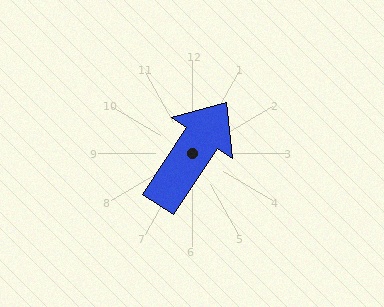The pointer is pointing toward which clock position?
Roughly 1 o'clock.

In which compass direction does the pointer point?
Northeast.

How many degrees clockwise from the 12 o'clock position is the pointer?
Approximately 34 degrees.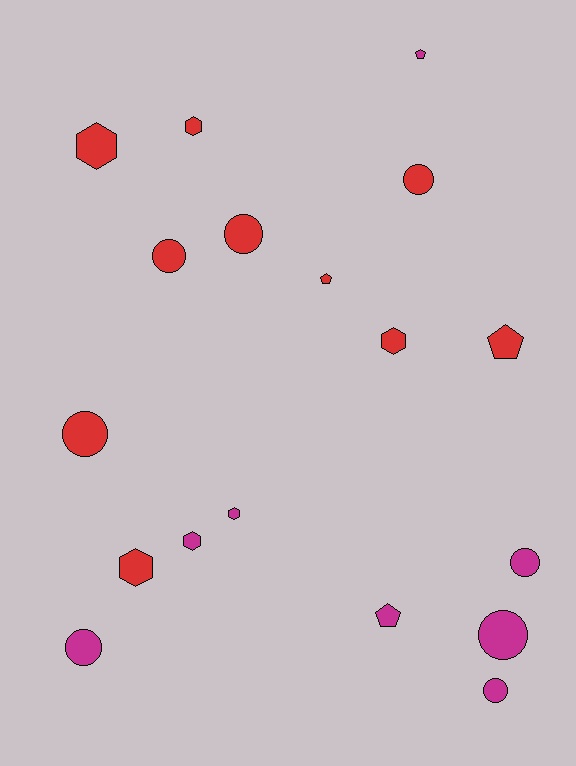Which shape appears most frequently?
Circle, with 8 objects.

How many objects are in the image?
There are 18 objects.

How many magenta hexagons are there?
There are 2 magenta hexagons.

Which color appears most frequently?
Red, with 10 objects.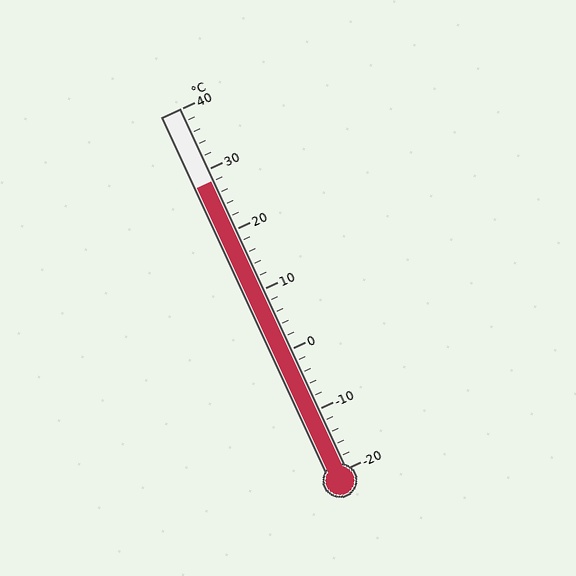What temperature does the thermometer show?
The thermometer shows approximately 28°C.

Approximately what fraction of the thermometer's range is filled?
The thermometer is filled to approximately 80% of its range.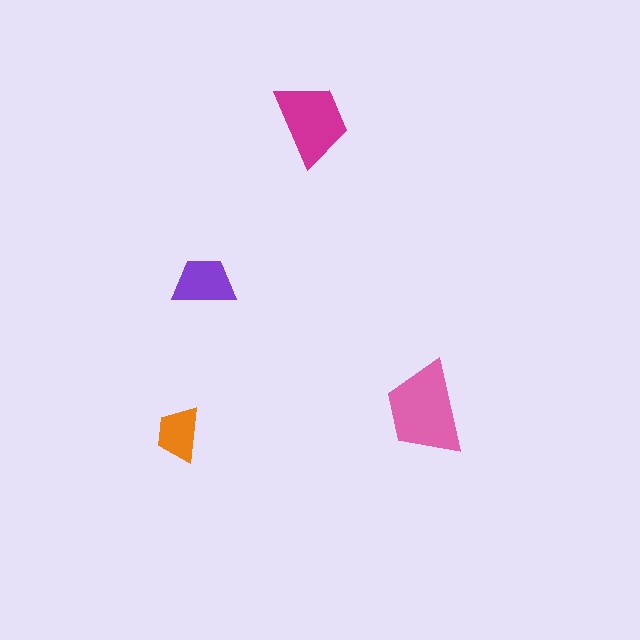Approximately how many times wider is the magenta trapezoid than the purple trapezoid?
About 1.5 times wider.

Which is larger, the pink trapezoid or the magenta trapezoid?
The pink one.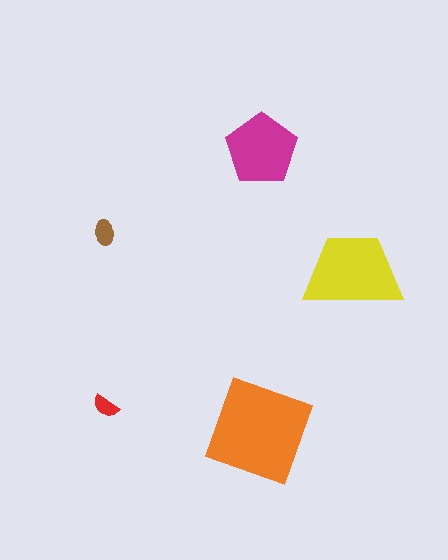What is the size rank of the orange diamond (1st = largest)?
1st.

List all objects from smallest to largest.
The red semicircle, the brown ellipse, the magenta pentagon, the yellow trapezoid, the orange diamond.